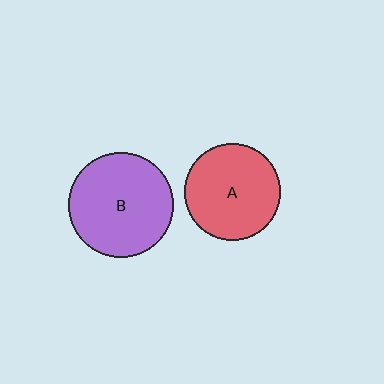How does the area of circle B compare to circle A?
Approximately 1.2 times.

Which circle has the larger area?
Circle B (purple).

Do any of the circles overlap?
No, none of the circles overlap.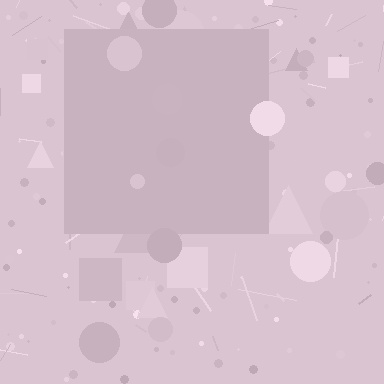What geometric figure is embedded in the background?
A square is embedded in the background.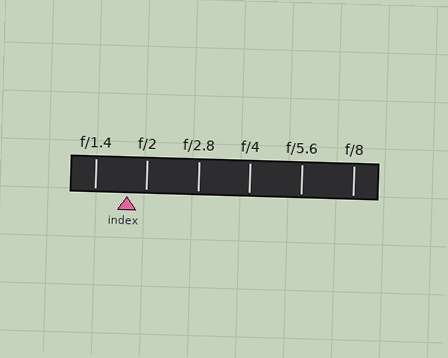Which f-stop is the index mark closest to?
The index mark is closest to f/2.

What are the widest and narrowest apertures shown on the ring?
The widest aperture shown is f/1.4 and the narrowest is f/8.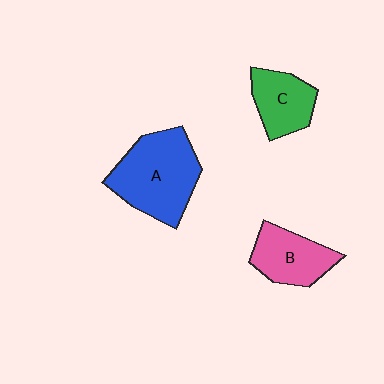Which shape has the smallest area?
Shape C (green).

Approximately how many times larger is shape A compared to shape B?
Approximately 1.6 times.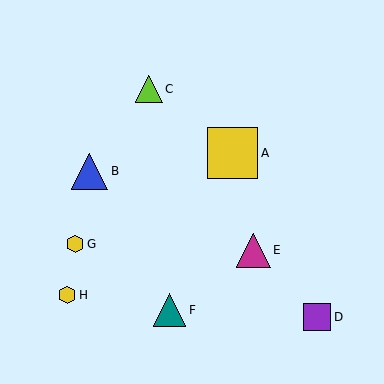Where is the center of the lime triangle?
The center of the lime triangle is at (149, 89).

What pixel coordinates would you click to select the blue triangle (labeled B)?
Click at (90, 171) to select the blue triangle B.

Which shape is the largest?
The yellow square (labeled A) is the largest.